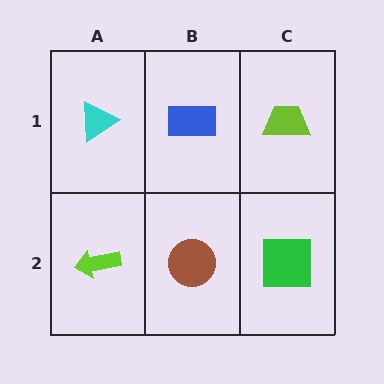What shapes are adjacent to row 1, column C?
A green square (row 2, column C), a blue rectangle (row 1, column B).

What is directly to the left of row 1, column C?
A blue rectangle.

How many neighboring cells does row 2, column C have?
2.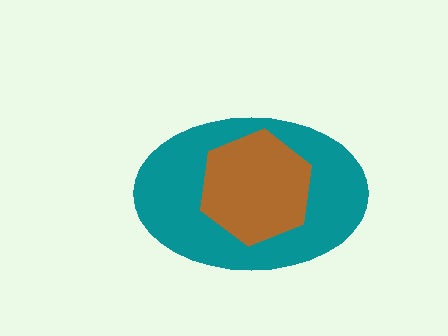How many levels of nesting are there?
2.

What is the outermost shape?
The teal ellipse.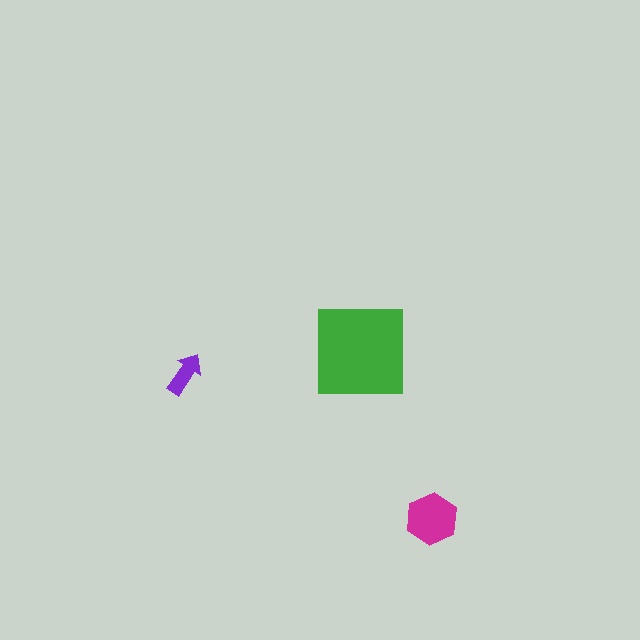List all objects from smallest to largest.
The purple arrow, the magenta hexagon, the green square.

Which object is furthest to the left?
The purple arrow is leftmost.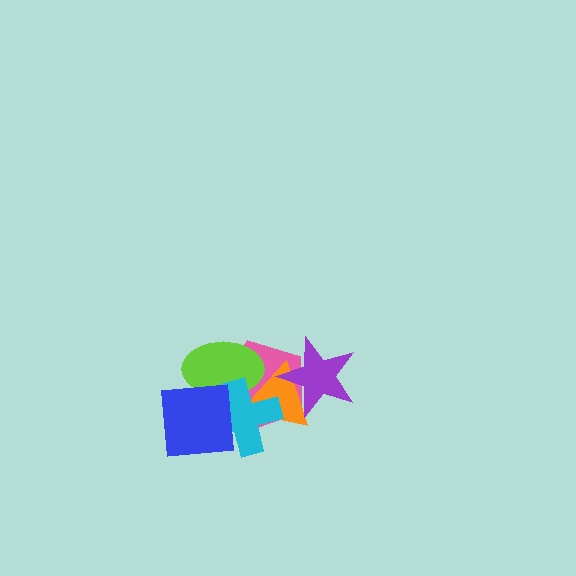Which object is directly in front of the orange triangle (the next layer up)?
The cyan cross is directly in front of the orange triangle.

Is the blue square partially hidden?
No, no other shape covers it.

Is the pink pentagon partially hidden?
Yes, it is partially covered by another shape.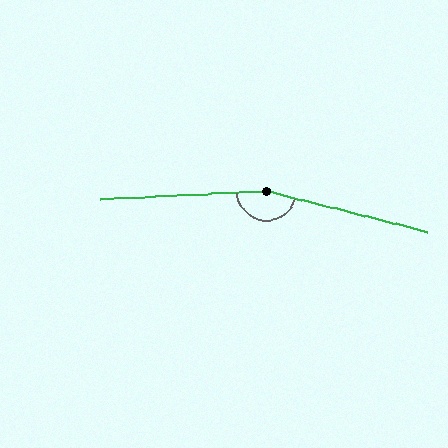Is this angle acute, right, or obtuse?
It is obtuse.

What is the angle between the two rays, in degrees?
Approximately 163 degrees.